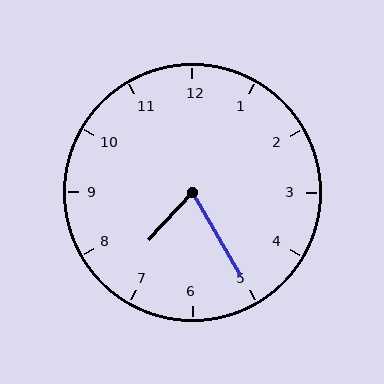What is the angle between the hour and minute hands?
Approximately 72 degrees.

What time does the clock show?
7:25.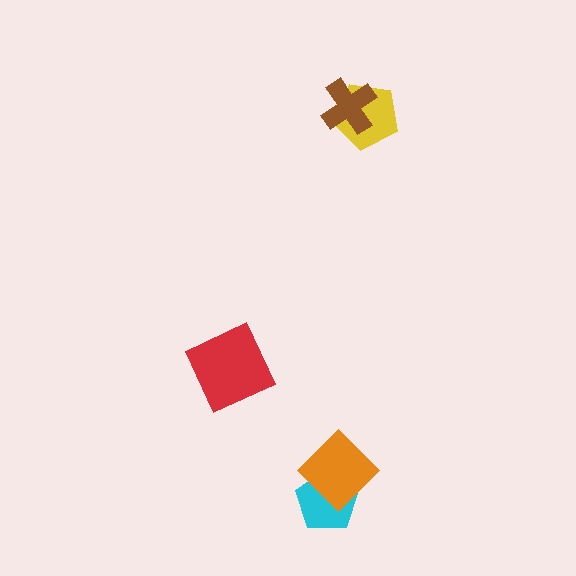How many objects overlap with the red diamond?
0 objects overlap with the red diamond.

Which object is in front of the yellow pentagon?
The brown cross is in front of the yellow pentagon.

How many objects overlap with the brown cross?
1 object overlaps with the brown cross.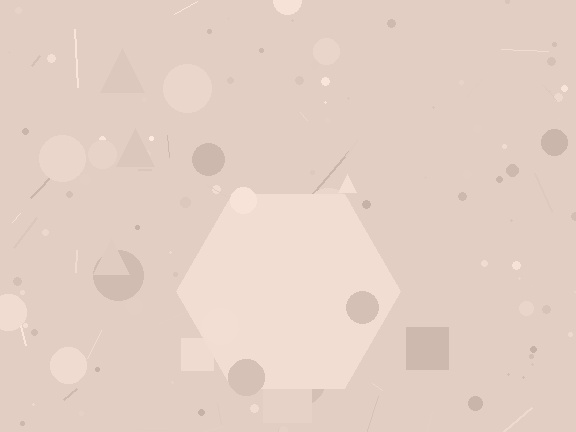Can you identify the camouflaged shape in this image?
The camouflaged shape is a hexagon.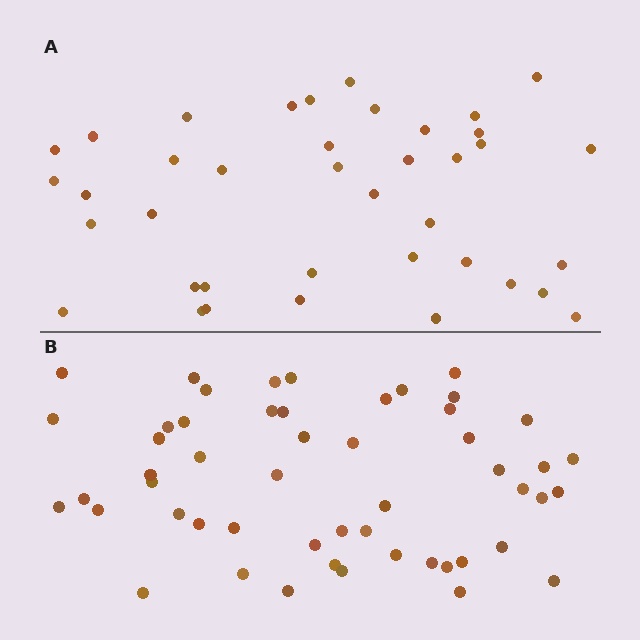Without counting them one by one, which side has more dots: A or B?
Region B (the bottom region) has more dots.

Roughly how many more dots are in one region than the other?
Region B has approximately 15 more dots than region A.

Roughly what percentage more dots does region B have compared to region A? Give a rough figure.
About 35% more.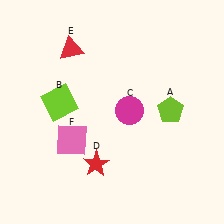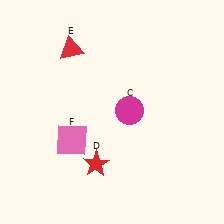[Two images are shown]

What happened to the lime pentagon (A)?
The lime pentagon (A) was removed in Image 2. It was in the top-right area of Image 1.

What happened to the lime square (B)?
The lime square (B) was removed in Image 2. It was in the top-left area of Image 1.